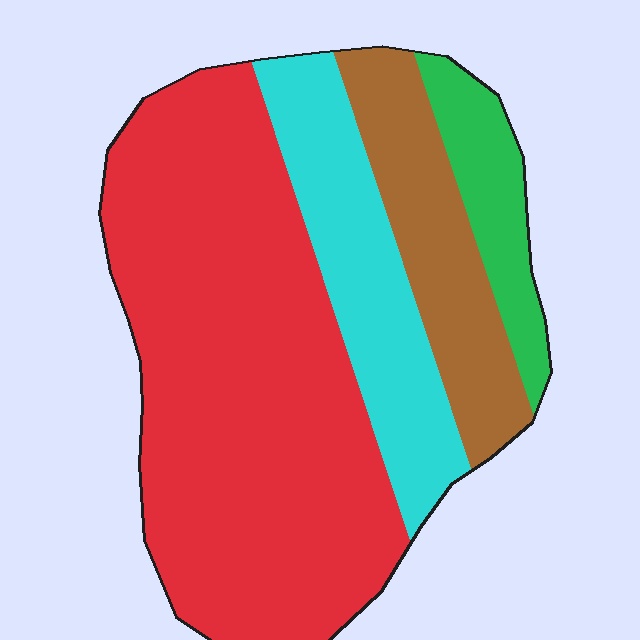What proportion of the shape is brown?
Brown takes up about one sixth (1/6) of the shape.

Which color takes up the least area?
Green, at roughly 10%.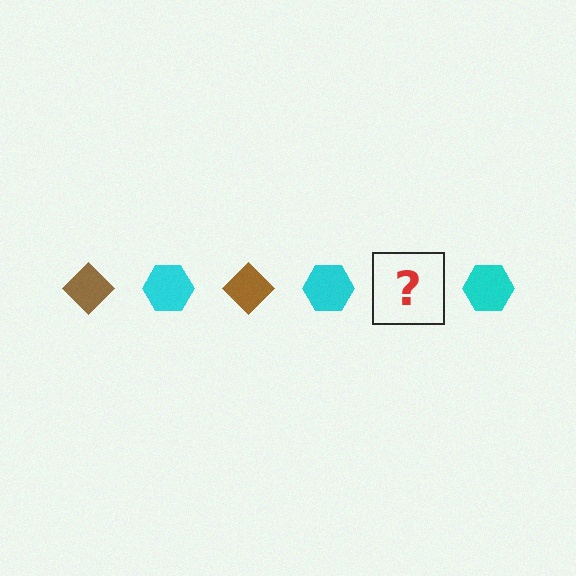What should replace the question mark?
The question mark should be replaced with a brown diamond.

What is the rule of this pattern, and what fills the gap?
The rule is that the pattern alternates between brown diamond and cyan hexagon. The gap should be filled with a brown diamond.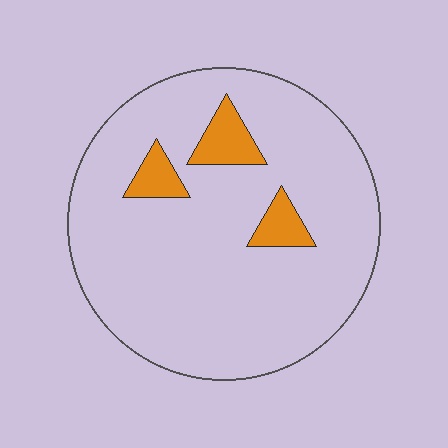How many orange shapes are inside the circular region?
3.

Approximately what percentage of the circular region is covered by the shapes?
Approximately 10%.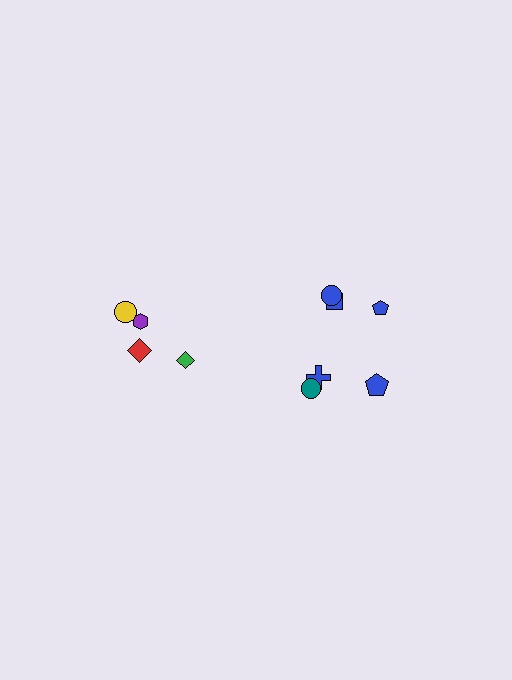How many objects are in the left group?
There are 4 objects.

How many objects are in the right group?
There are 6 objects.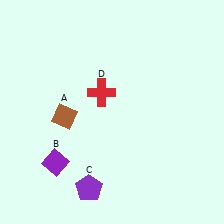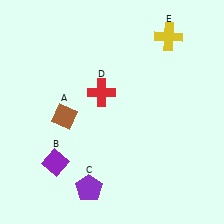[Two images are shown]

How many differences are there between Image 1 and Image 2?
There is 1 difference between the two images.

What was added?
A yellow cross (E) was added in Image 2.